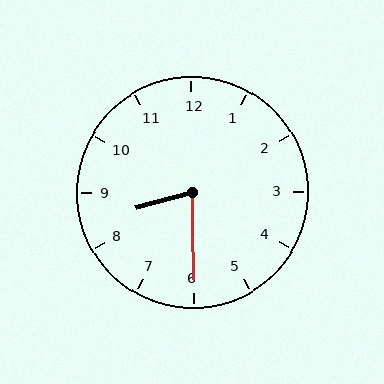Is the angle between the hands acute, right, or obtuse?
It is acute.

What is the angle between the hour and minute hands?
Approximately 75 degrees.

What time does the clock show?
8:30.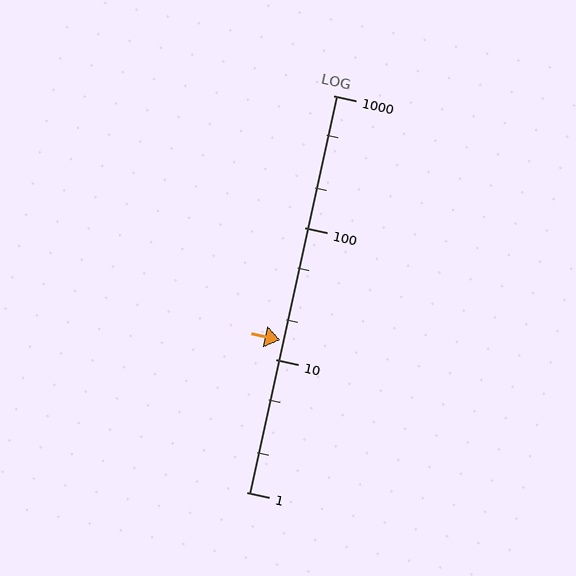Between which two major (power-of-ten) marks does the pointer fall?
The pointer is between 10 and 100.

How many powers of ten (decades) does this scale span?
The scale spans 3 decades, from 1 to 1000.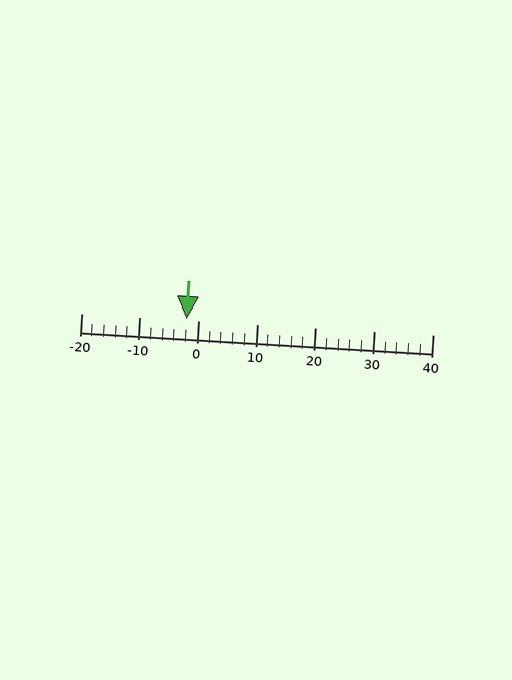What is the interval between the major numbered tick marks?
The major tick marks are spaced 10 units apart.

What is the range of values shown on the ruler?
The ruler shows values from -20 to 40.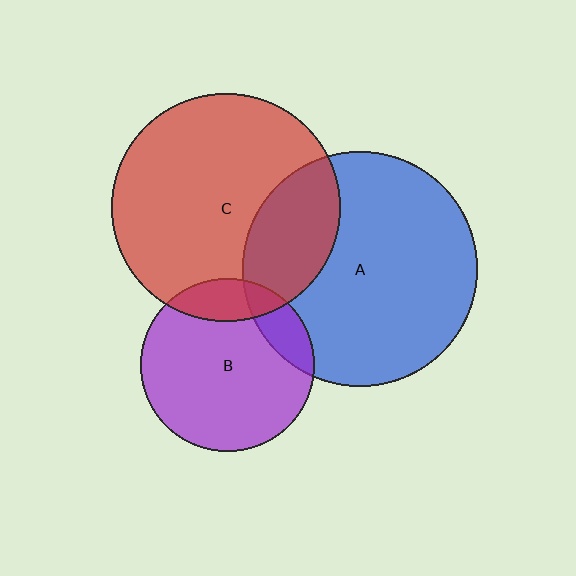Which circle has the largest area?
Circle A (blue).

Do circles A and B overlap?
Yes.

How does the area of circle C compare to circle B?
Approximately 1.7 times.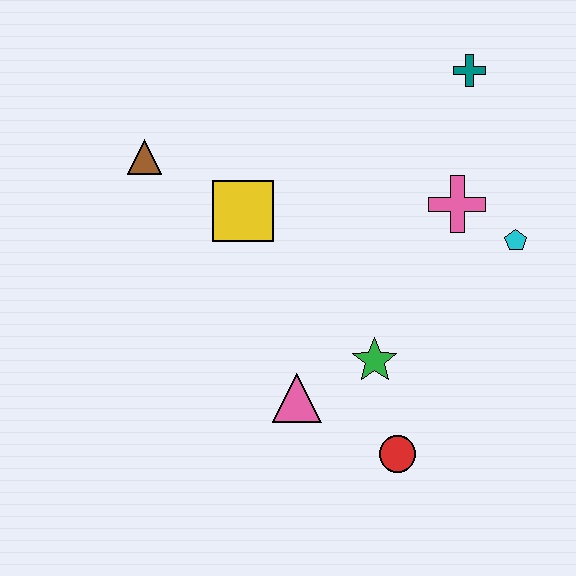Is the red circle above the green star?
No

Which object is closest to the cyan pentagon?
The pink cross is closest to the cyan pentagon.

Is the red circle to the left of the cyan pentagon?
Yes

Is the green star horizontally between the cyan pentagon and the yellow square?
Yes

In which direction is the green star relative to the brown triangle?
The green star is to the right of the brown triangle.